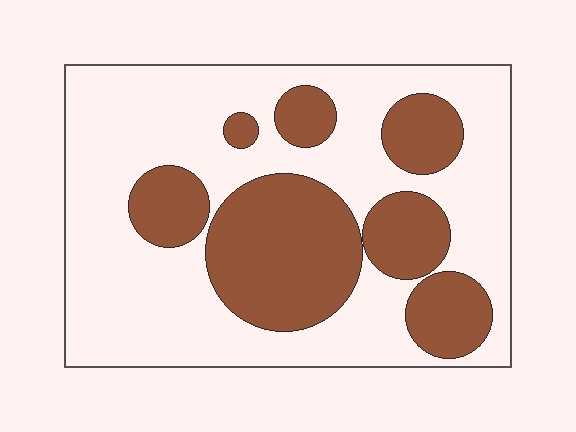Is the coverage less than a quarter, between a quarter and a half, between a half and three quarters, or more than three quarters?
Between a quarter and a half.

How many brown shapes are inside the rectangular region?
7.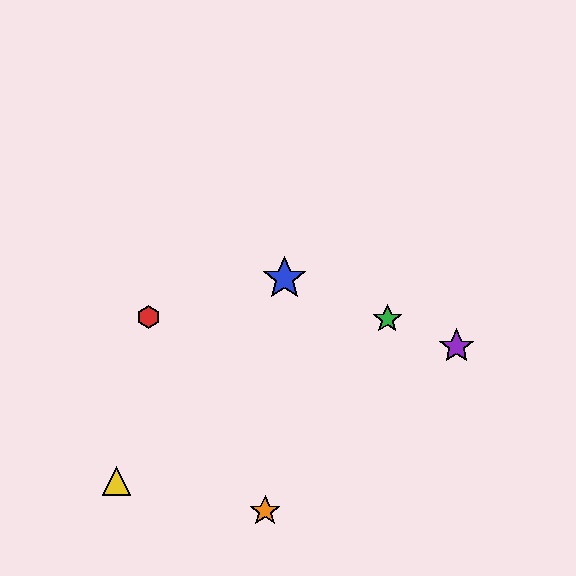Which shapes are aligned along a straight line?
The blue star, the green star, the purple star are aligned along a straight line.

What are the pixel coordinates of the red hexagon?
The red hexagon is at (148, 317).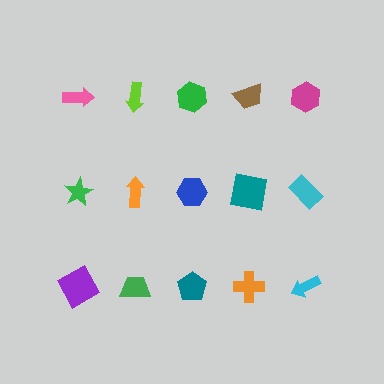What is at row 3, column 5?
A cyan arrow.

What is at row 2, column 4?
A teal square.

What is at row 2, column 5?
A cyan rectangle.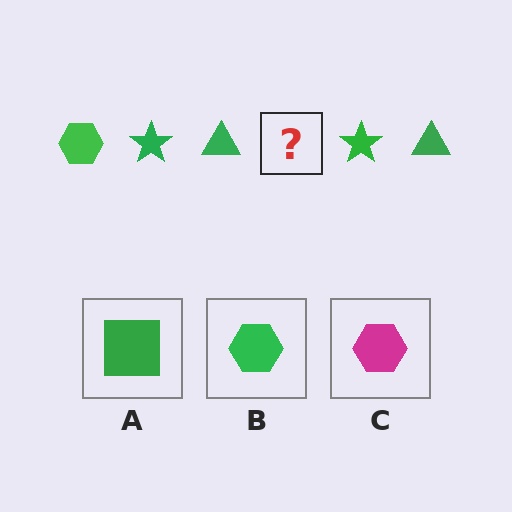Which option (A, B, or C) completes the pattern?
B.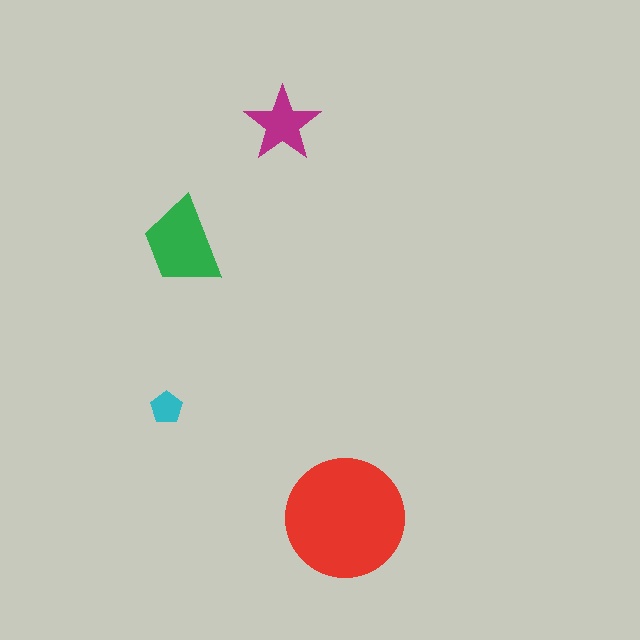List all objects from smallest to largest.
The cyan pentagon, the magenta star, the green trapezoid, the red circle.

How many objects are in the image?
There are 4 objects in the image.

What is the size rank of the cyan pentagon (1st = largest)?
4th.